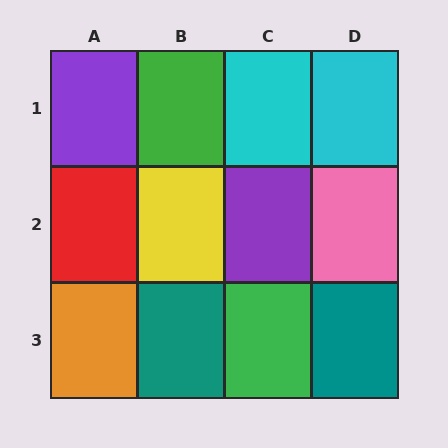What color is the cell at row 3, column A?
Orange.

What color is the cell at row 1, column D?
Cyan.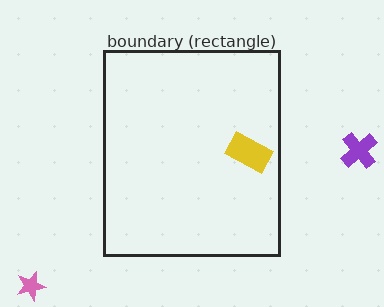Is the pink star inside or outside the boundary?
Outside.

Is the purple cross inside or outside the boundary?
Outside.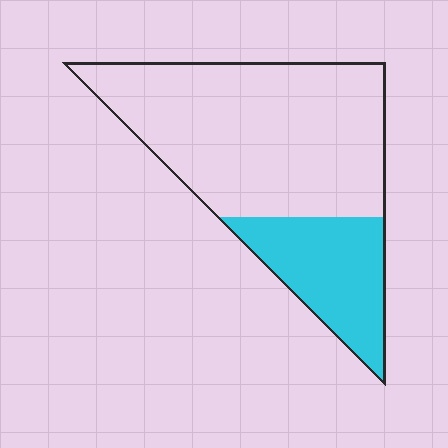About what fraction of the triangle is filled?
About one quarter (1/4).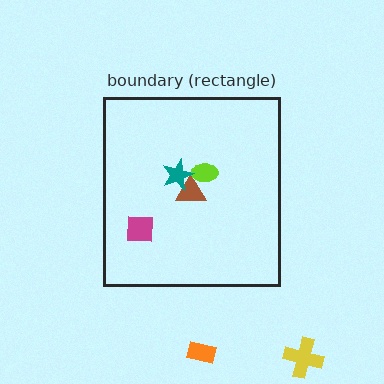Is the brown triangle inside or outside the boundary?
Inside.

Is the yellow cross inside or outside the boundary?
Outside.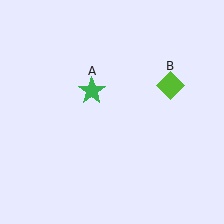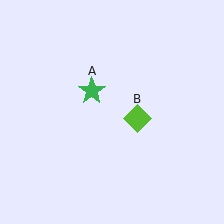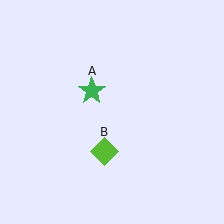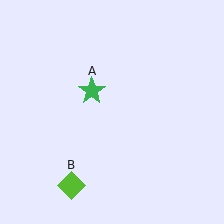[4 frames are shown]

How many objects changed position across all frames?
1 object changed position: lime diamond (object B).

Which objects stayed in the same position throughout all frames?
Green star (object A) remained stationary.